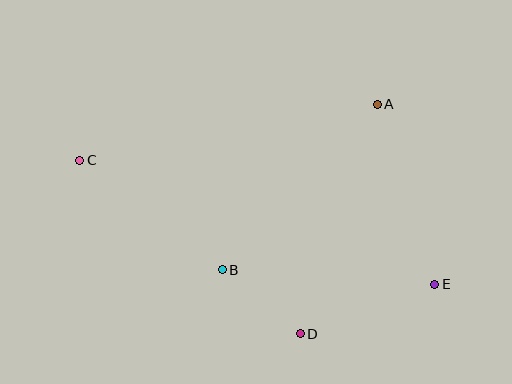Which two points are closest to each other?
Points B and D are closest to each other.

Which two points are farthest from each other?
Points C and E are farthest from each other.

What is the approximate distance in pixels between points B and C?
The distance between B and C is approximately 179 pixels.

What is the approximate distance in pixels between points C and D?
The distance between C and D is approximately 280 pixels.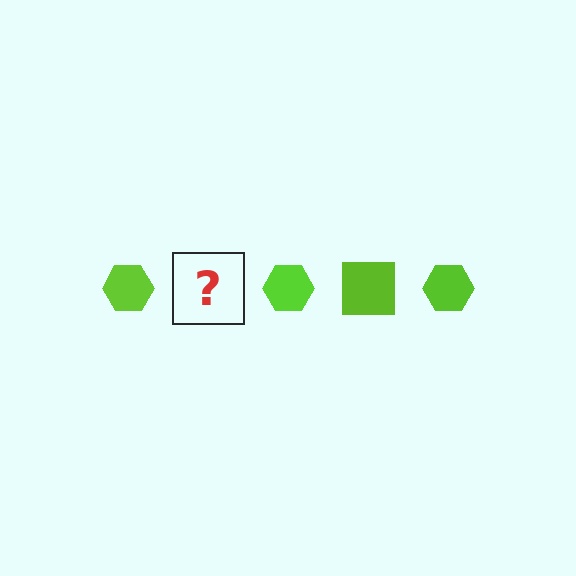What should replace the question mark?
The question mark should be replaced with a lime square.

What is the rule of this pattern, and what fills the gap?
The rule is that the pattern cycles through hexagon, square shapes in lime. The gap should be filled with a lime square.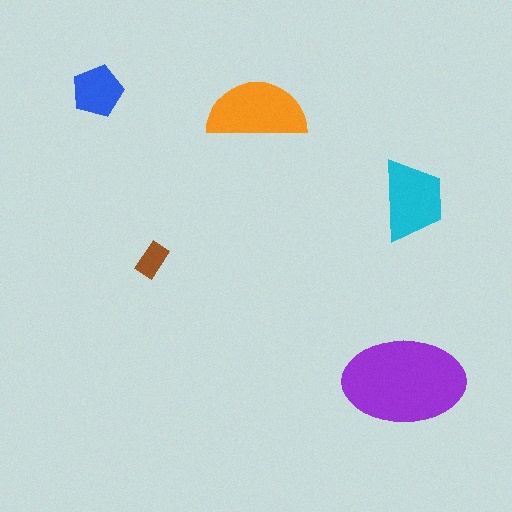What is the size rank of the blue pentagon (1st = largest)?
4th.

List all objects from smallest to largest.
The brown rectangle, the blue pentagon, the cyan trapezoid, the orange semicircle, the purple ellipse.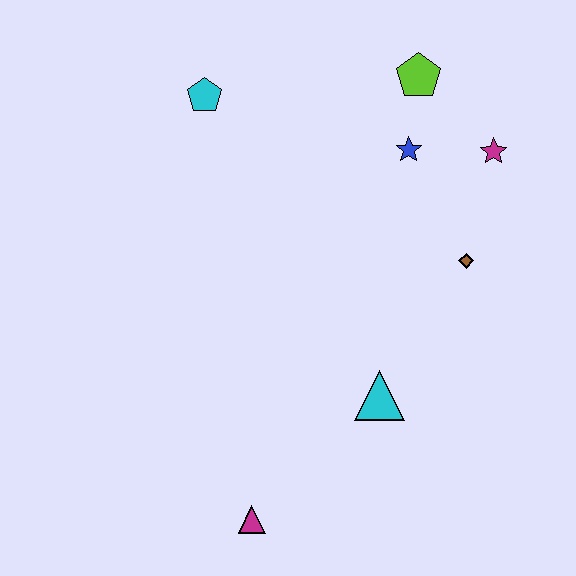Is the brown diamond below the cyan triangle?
No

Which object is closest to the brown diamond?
The magenta star is closest to the brown diamond.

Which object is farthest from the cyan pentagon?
The magenta triangle is farthest from the cyan pentagon.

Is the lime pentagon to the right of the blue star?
Yes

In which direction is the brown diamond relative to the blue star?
The brown diamond is below the blue star.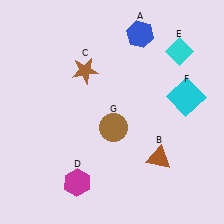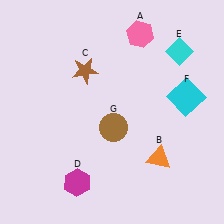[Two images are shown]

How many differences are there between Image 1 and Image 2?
There are 2 differences between the two images.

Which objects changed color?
A changed from blue to pink. B changed from brown to orange.